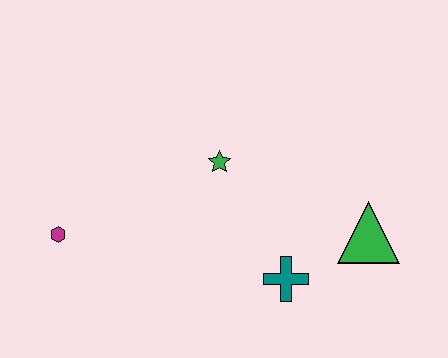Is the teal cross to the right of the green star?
Yes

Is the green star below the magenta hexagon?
No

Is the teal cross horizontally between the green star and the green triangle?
Yes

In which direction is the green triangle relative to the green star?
The green triangle is to the right of the green star.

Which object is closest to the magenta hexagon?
The green star is closest to the magenta hexagon.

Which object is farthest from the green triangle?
The magenta hexagon is farthest from the green triangle.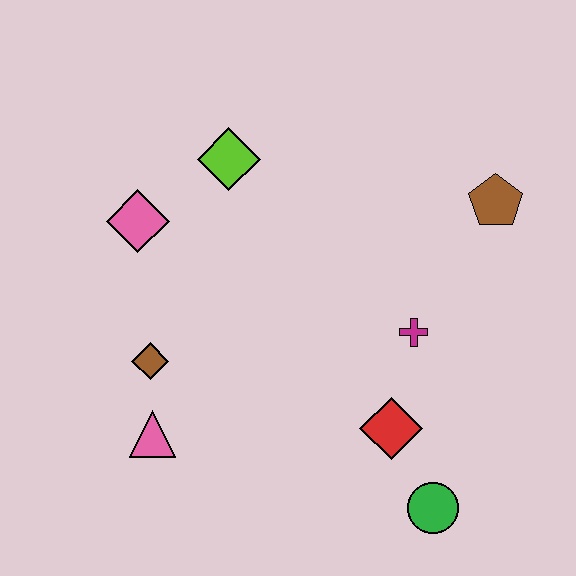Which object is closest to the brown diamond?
The pink triangle is closest to the brown diamond.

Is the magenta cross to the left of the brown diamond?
No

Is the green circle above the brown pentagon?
No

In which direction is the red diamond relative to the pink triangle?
The red diamond is to the right of the pink triangle.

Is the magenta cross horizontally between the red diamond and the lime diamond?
No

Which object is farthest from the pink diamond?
The green circle is farthest from the pink diamond.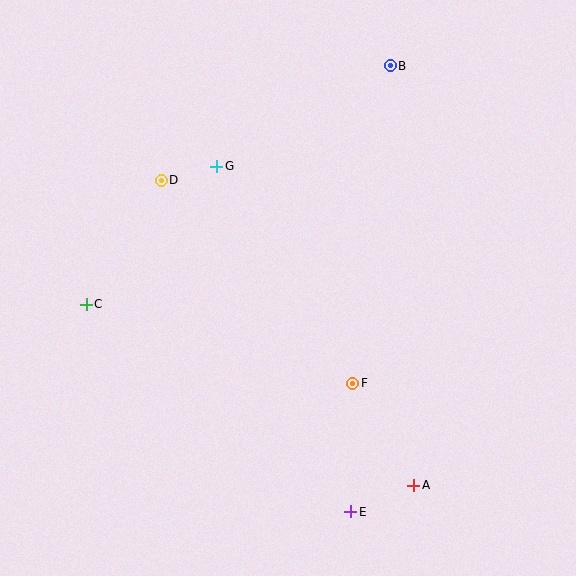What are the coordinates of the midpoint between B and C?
The midpoint between B and C is at (238, 185).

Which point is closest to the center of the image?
Point F at (353, 383) is closest to the center.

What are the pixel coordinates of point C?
Point C is at (86, 304).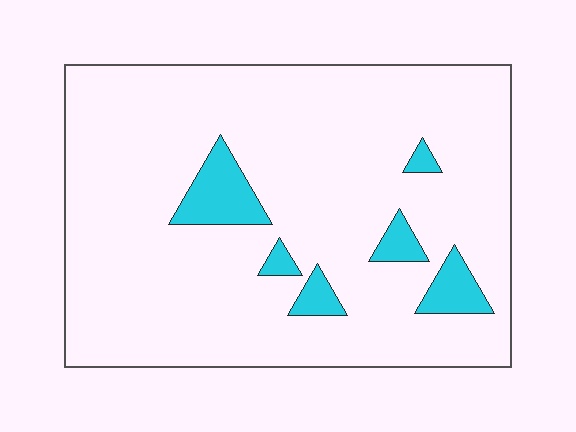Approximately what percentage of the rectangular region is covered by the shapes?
Approximately 10%.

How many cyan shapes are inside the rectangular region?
6.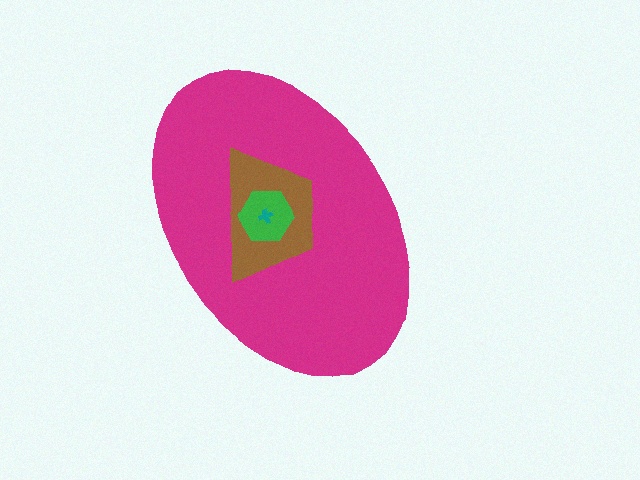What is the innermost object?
The teal cross.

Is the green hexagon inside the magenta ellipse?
Yes.